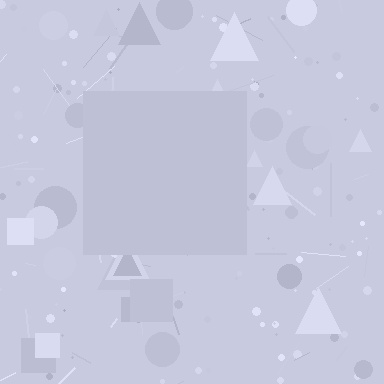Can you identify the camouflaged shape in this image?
The camouflaged shape is a square.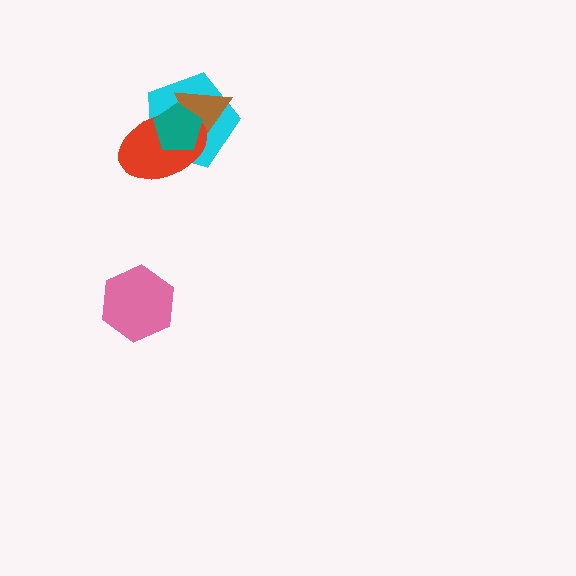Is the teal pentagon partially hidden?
No, no other shape covers it.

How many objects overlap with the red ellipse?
3 objects overlap with the red ellipse.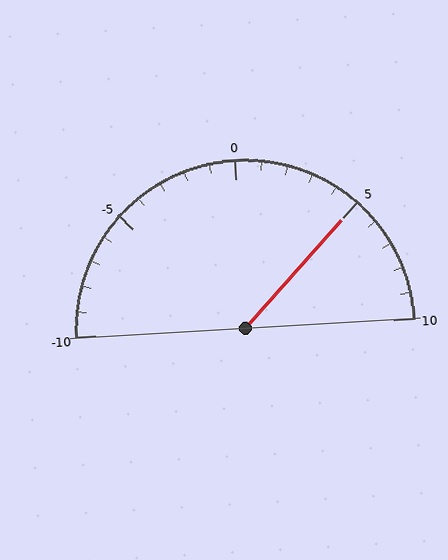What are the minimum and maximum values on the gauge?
The gauge ranges from -10 to 10.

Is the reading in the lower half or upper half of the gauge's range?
The reading is in the upper half of the range (-10 to 10).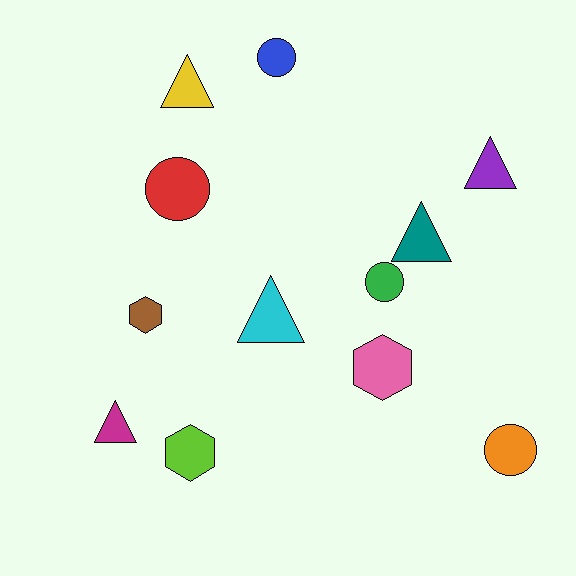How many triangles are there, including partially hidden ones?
There are 5 triangles.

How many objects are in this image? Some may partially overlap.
There are 12 objects.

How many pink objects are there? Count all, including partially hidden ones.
There is 1 pink object.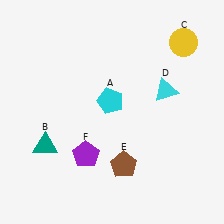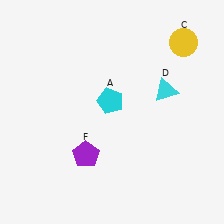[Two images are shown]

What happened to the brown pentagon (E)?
The brown pentagon (E) was removed in Image 2. It was in the bottom-right area of Image 1.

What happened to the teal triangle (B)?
The teal triangle (B) was removed in Image 2. It was in the bottom-left area of Image 1.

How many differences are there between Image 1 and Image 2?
There are 2 differences between the two images.